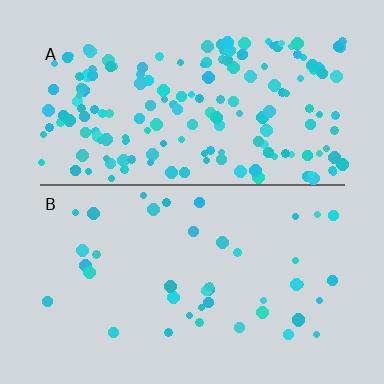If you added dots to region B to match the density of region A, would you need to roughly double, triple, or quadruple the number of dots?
Approximately quadruple.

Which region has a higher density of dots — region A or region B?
A (the top).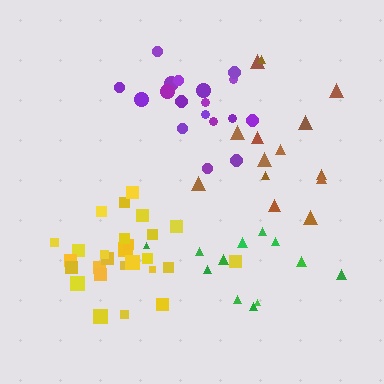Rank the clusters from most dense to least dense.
yellow, green, purple, brown.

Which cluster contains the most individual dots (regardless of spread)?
Yellow (27).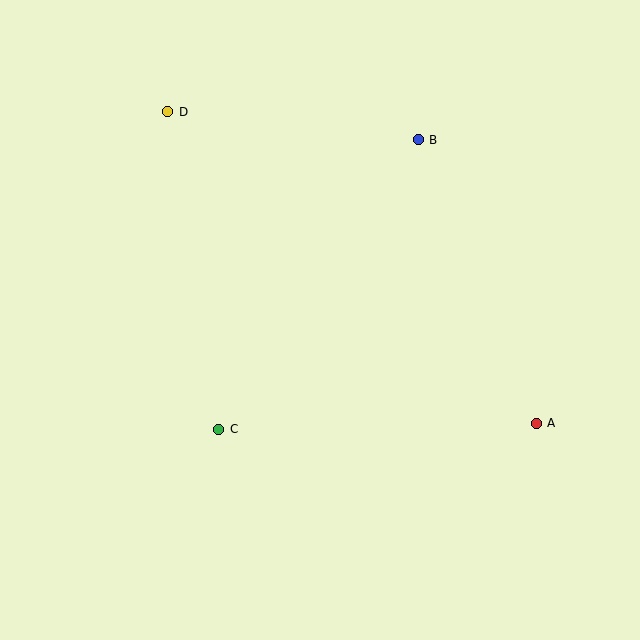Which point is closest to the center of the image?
Point C at (219, 429) is closest to the center.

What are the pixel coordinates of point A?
Point A is at (536, 423).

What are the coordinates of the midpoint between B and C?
The midpoint between B and C is at (318, 285).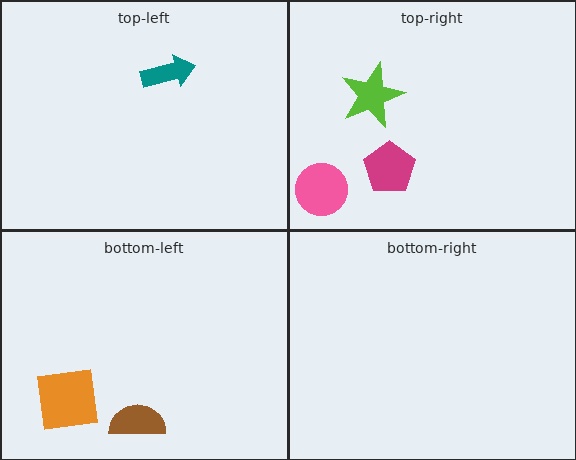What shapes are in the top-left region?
The teal arrow.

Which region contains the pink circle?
The top-right region.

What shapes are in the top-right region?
The lime star, the magenta pentagon, the pink circle.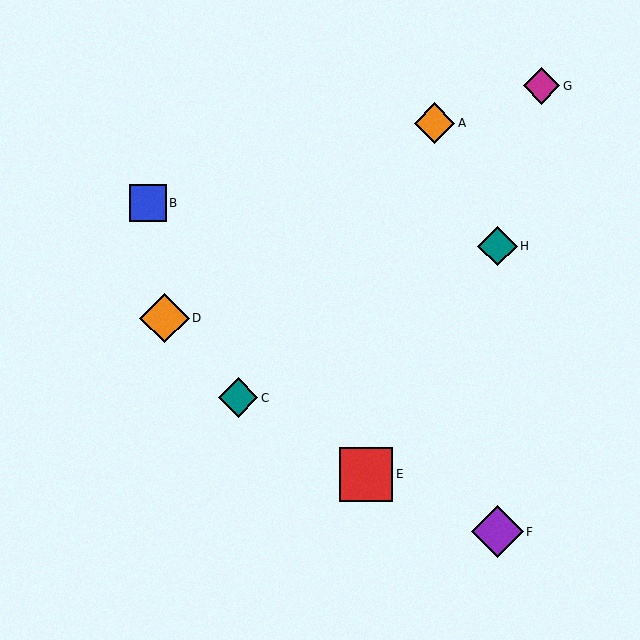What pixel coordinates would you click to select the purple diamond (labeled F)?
Click at (497, 532) to select the purple diamond F.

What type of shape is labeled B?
Shape B is a blue square.